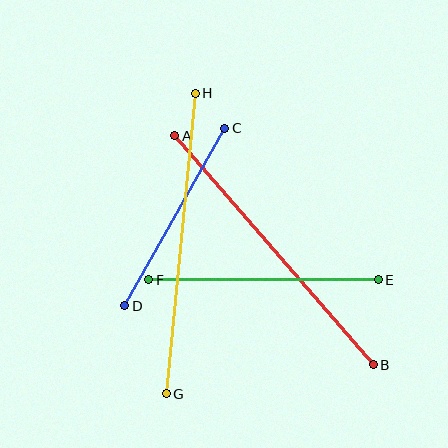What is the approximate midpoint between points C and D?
The midpoint is at approximately (175, 217) pixels.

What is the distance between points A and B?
The distance is approximately 303 pixels.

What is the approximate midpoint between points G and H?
The midpoint is at approximately (181, 243) pixels.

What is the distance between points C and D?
The distance is approximately 204 pixels.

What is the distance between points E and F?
The distance is approximately 230 pixels.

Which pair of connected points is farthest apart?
Points A and B are farthest apart.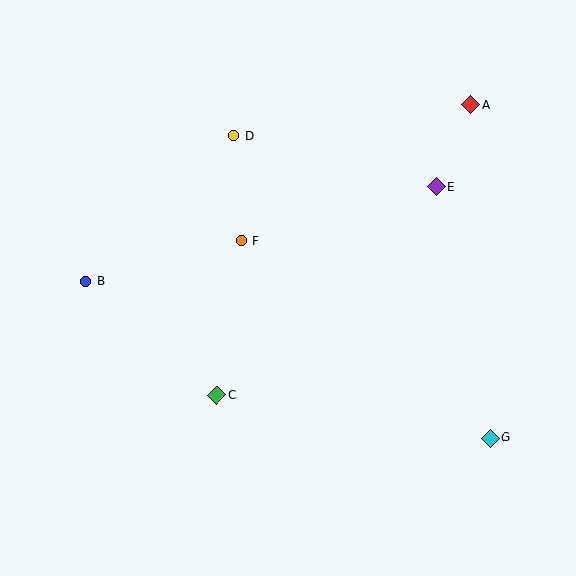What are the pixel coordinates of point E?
Point E is at (436, 187).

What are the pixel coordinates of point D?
Point D is at (234, 136).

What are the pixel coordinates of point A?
Point A is at (471, 105).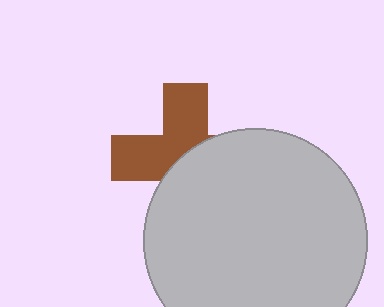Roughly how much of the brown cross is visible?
About half of it is visible (roughly 48%).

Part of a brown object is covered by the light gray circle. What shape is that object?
It is a cross.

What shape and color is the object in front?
The object in front is a light gray circle.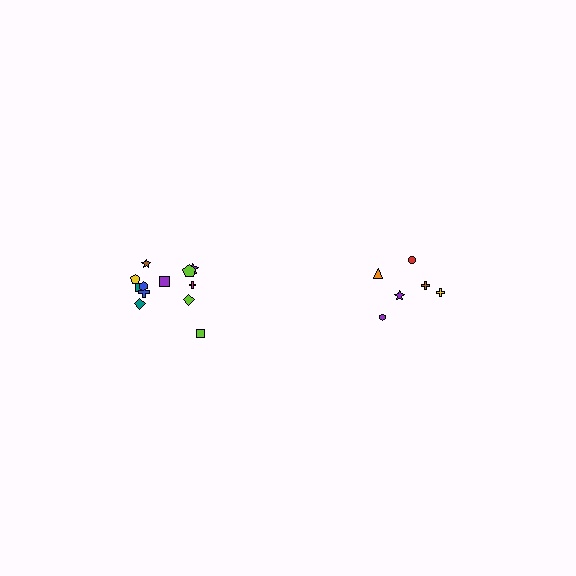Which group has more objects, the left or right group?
The left group.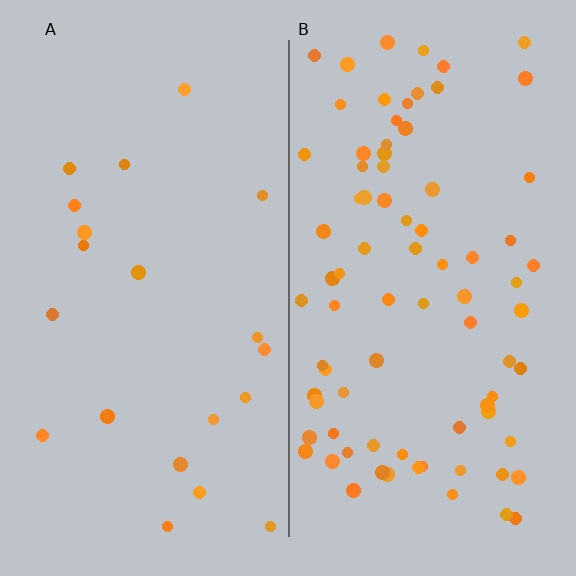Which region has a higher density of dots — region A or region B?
B (the right).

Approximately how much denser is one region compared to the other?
Approximately 4.0× — region B over region A.